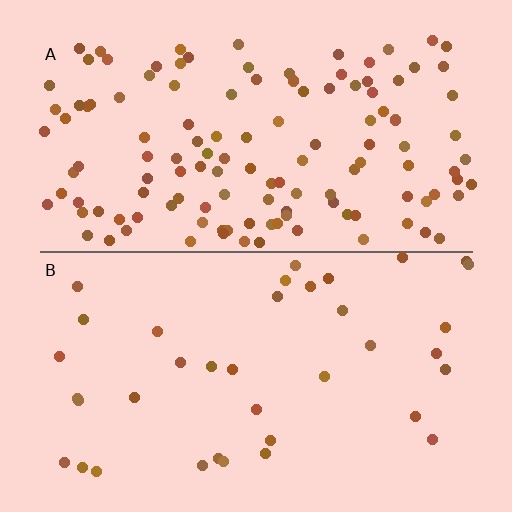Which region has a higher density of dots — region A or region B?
A (the top).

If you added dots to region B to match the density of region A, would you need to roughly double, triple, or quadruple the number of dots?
Approximately triple.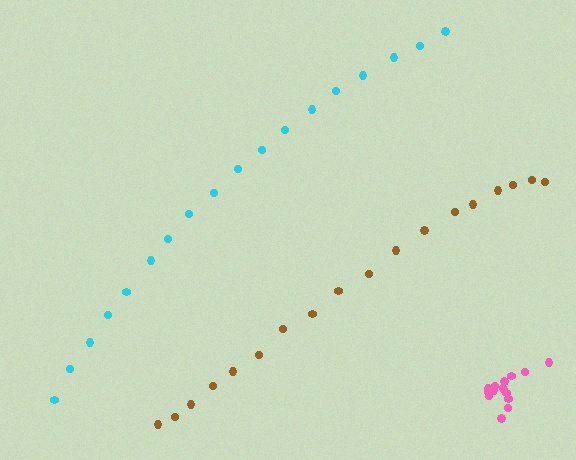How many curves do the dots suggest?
There are 3 distinct paths.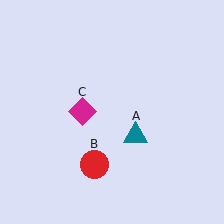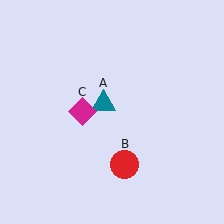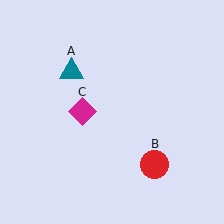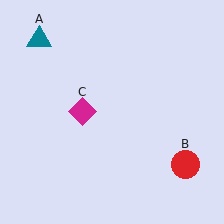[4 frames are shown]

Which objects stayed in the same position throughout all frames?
Magenta diamond (object C) remained stationary.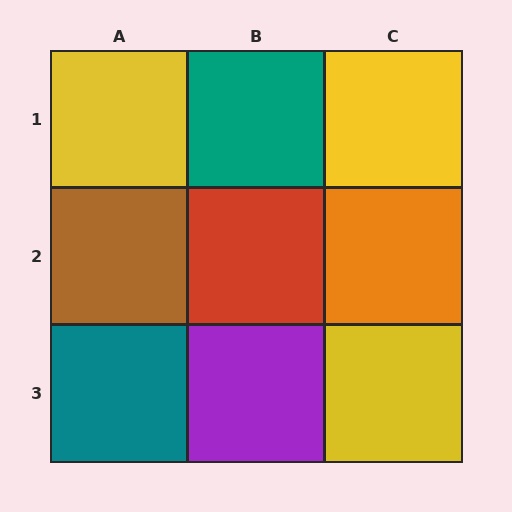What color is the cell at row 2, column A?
Brown.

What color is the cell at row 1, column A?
Yellow.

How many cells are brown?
1 cell is brown.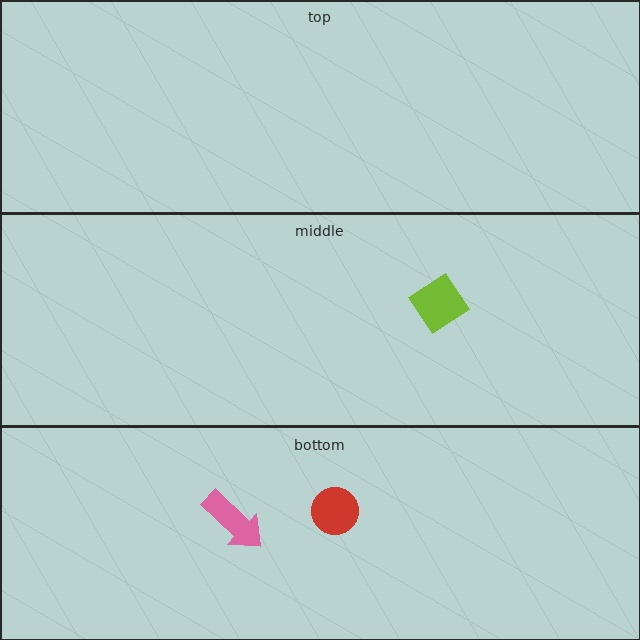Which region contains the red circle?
The bottom region.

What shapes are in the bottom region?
The pink arrow, the red circle.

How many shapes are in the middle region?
1.